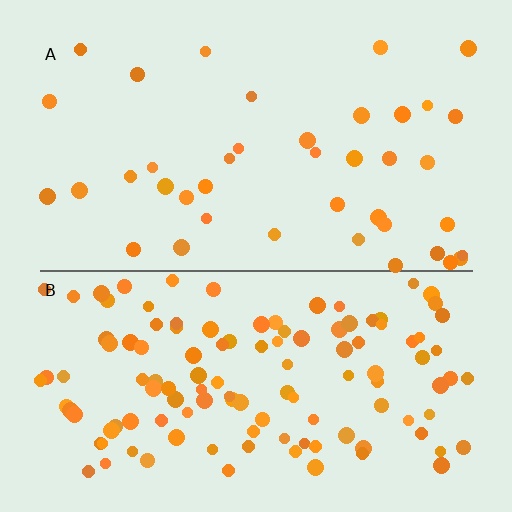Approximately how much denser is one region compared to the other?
Approximately 3.0× — region B over region A.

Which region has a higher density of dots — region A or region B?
B (the bottom).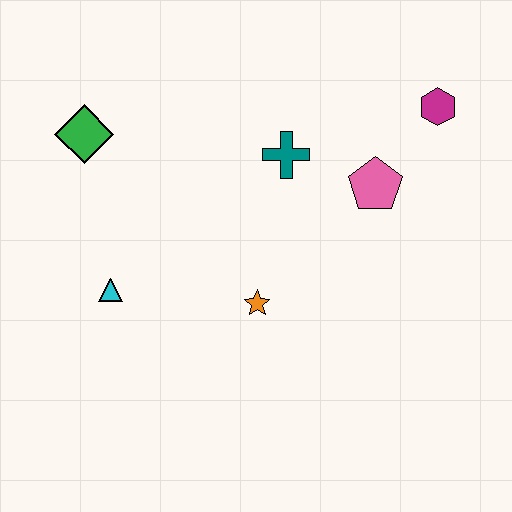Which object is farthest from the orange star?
The magenta hexagon is farthest from the orange star.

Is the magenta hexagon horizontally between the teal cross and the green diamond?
No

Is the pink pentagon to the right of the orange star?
Yes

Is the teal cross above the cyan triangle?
Yes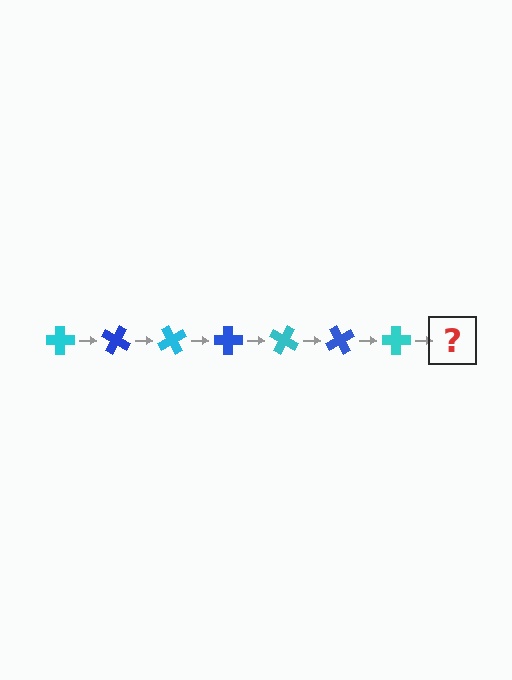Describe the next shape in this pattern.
It should be a blue cross, rotated 210 degrees from the start.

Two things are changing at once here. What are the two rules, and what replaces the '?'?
The two rules are that it rotates 30 degrees each step and the color cycles through cyan and blue. The '?' should be a blue cross, rotated 210 degrees from the start.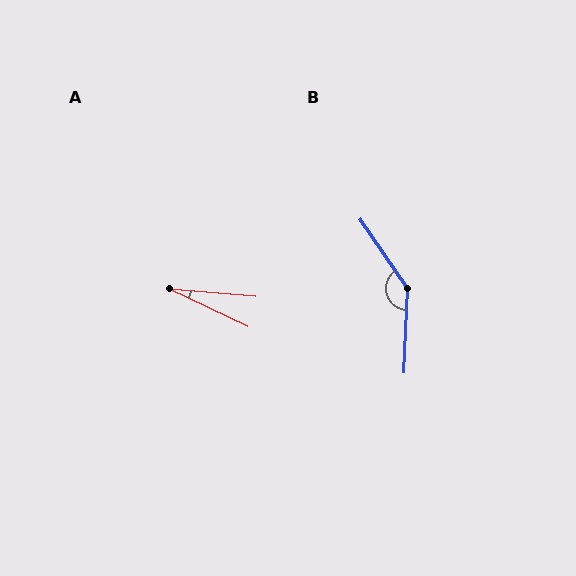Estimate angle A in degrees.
Approximately 20 degrees.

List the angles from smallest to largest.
A (20°), B (143°).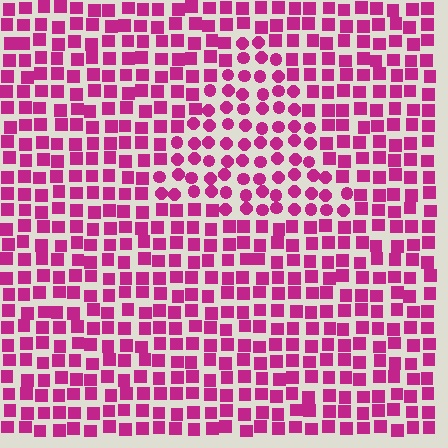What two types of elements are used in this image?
The image uses circles inside the triangle region and squares outside it.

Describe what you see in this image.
The image is filled with small magenta elements arranged in a uniform grid. A triangle-shaped region contains circles, while the surrounding area contains squares. The boundary is defined purely by the change in element shape.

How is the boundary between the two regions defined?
The boundary is defined by a change in element shape: circles inside vs. squares outside. All elements share the same color and spacing.